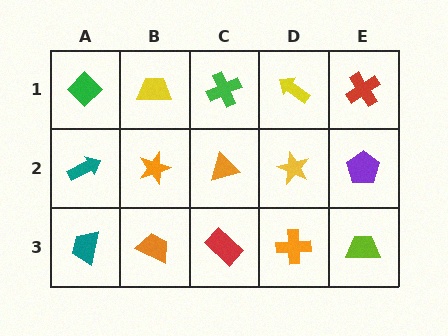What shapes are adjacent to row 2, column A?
A green diamond (row 1, column A), a teal trapezoid (row 3, column A), an orange star (row 2, column B).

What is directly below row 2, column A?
A teal trapezoid.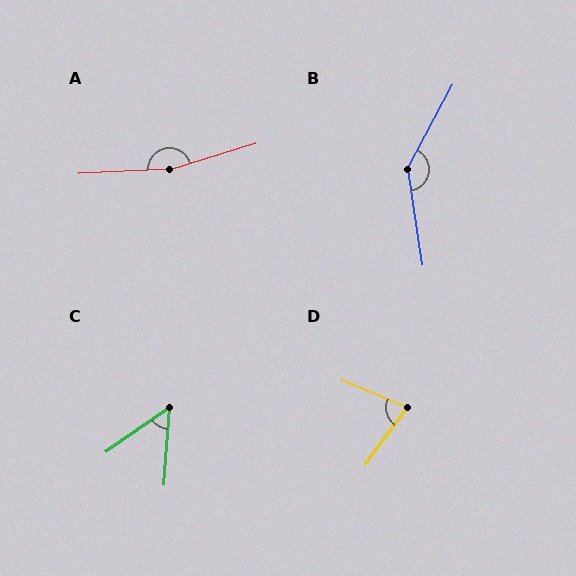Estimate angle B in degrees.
Approximately 143 degrees.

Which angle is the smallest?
C, at approximately 51 degrees.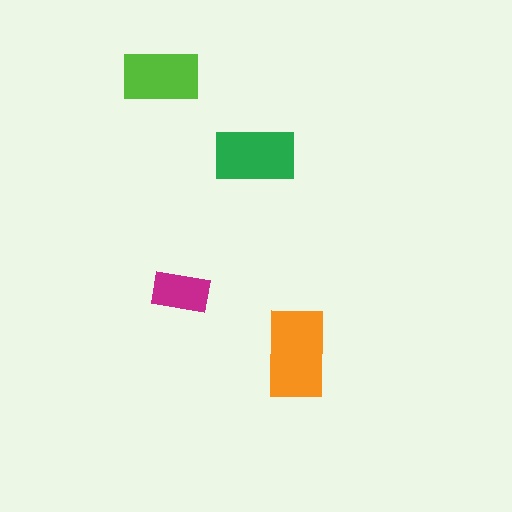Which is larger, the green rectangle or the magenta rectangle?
The green one.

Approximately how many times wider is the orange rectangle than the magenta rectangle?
About 1.5 times wider.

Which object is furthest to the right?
The orange rectangle is rightmost.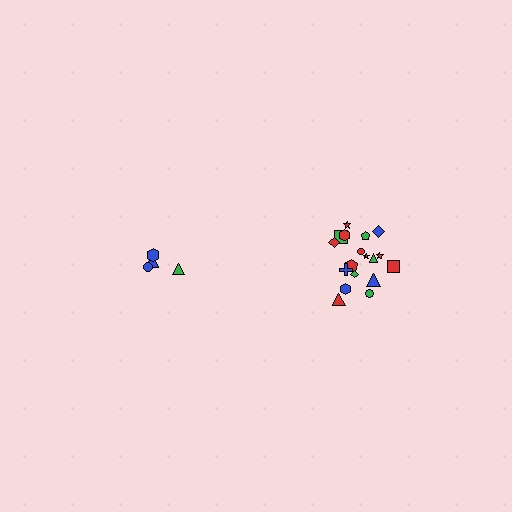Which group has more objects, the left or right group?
The right group.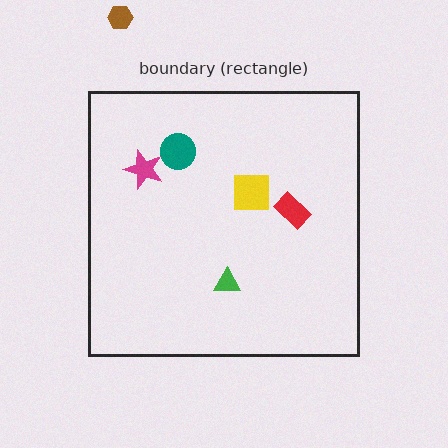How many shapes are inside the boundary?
5 inside, 1 outside.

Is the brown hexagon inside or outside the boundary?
Outside.